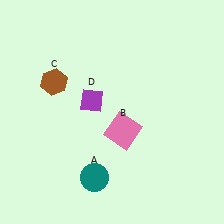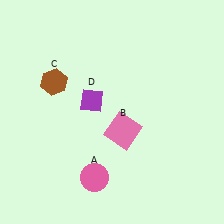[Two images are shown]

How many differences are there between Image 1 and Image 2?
There is 1 difference between the two images.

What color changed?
The circle (A) changed from teal in Image 1 to pink in Image 2.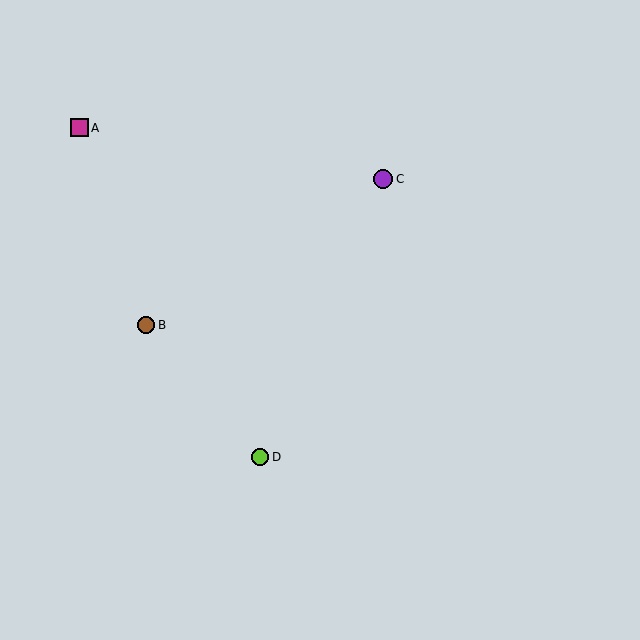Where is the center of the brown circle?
The center of the brown circle is at (146, 325).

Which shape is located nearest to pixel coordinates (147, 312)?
The brown circle (labeled B) at (146, 325) is nearest to that location.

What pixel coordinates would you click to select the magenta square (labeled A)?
Click at (79, 128) to select the magenta square A.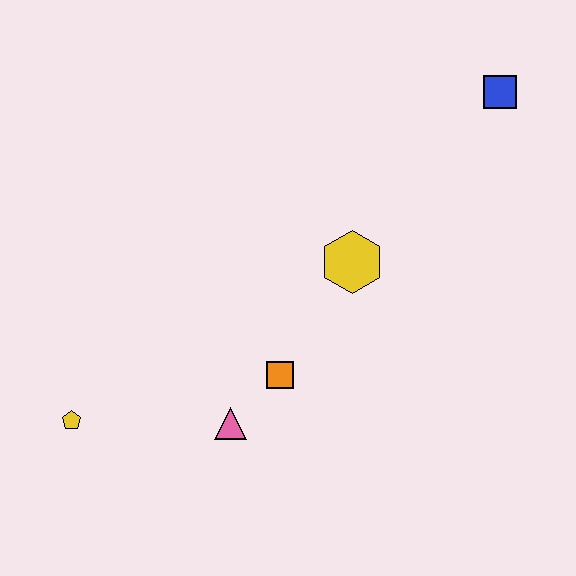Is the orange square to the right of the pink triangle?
Yes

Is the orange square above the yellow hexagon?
No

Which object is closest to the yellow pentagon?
The pink triangle is closest to the yellow pentagon.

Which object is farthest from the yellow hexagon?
The yellow pentagon is farthest from the yellow hexagon.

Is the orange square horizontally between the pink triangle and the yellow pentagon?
No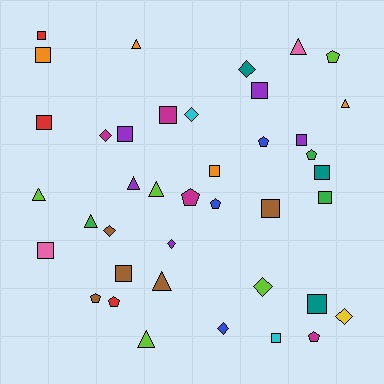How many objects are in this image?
There are 40 objects.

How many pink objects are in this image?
There are 2 pink objects.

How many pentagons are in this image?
There are 8 pentagons.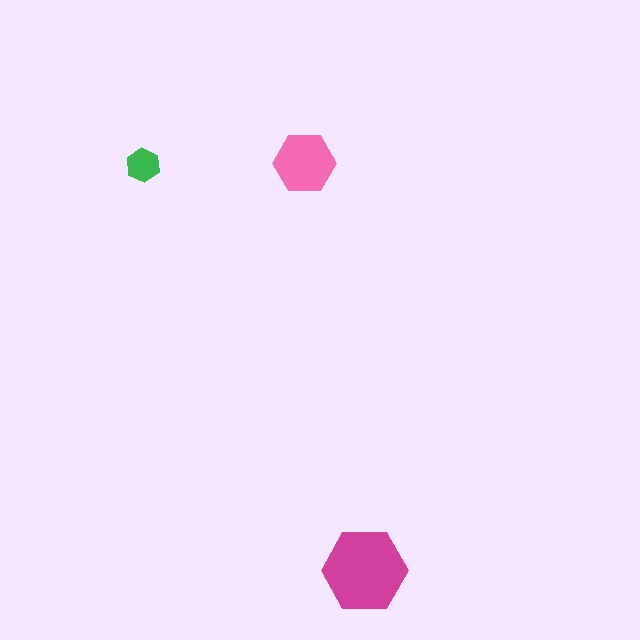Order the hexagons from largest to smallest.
the magenta one, the pink one, the green one.